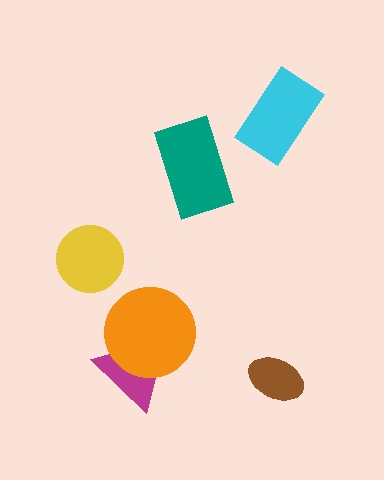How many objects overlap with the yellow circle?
0 objects overlap with the yellow circle.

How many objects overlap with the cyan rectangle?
0 objects overlap with the cyan rectangle.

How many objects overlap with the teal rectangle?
0 objects overlap with the teal rectangle.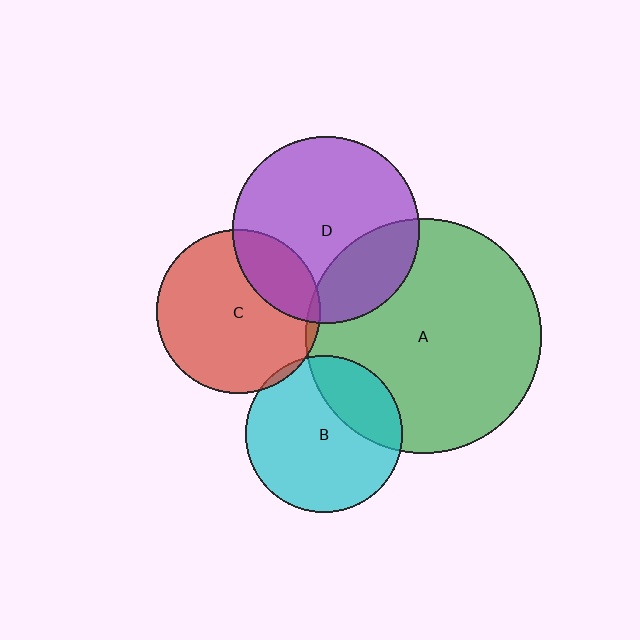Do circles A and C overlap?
Yes.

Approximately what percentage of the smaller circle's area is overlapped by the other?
Approximately 5%.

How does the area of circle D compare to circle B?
Approximately 1.4 times.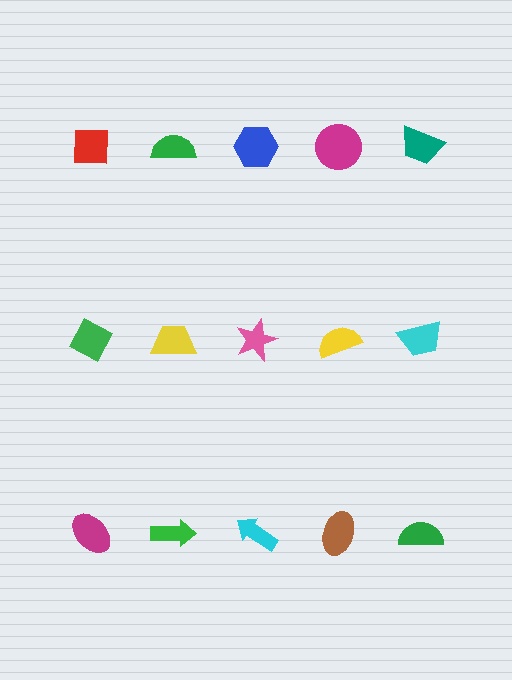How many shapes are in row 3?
5 shapes.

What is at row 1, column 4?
A magenta circle.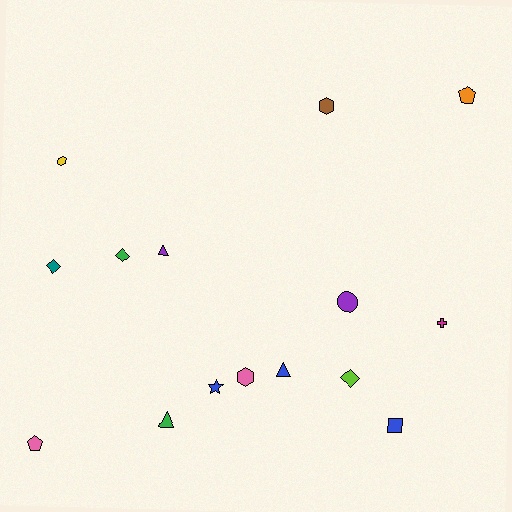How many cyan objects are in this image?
There are no cyan objects.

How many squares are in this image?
There is 1 square.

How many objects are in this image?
There are 15 objects.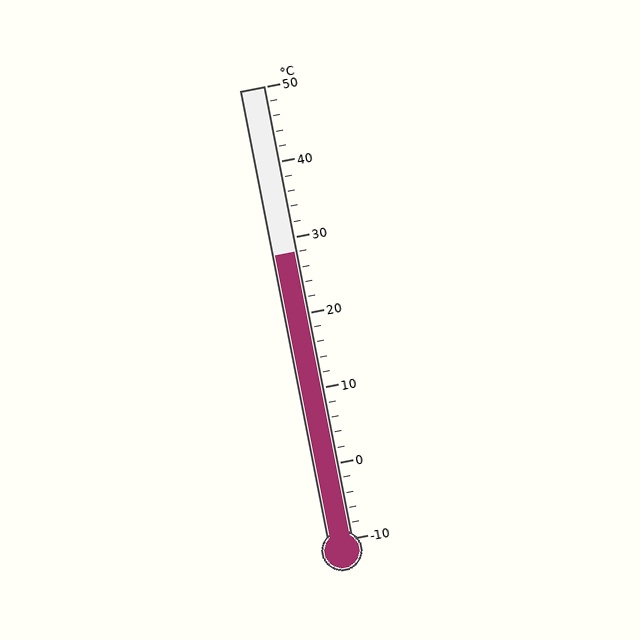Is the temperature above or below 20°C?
The temperature is above 20°C.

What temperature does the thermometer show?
The thermometer shows approximately 28°C.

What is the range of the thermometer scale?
The thermometer scale ranges from -10°C to 50°C.